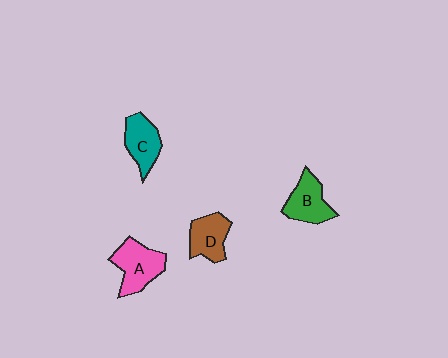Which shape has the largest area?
Shape A (pink).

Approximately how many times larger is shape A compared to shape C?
Approximately 1.2 times.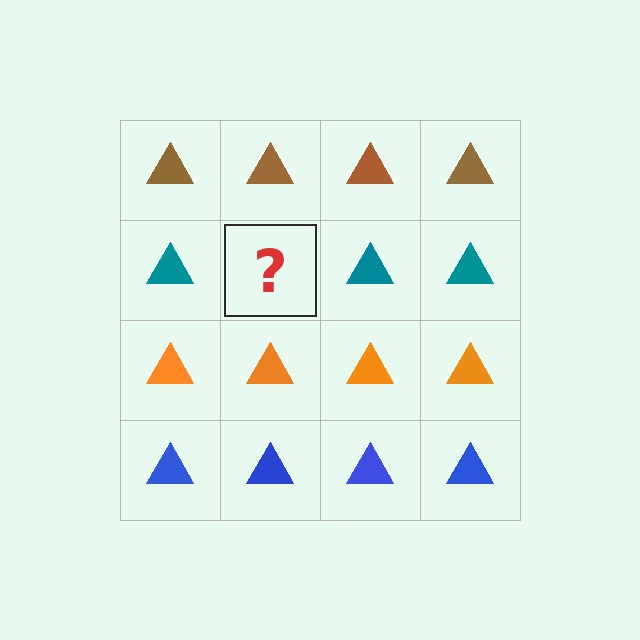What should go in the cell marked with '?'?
The missing cell should contain a teal triangle.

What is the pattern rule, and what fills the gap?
The rule is that each row has a consistent color. The gap should be filled with a teal triangle.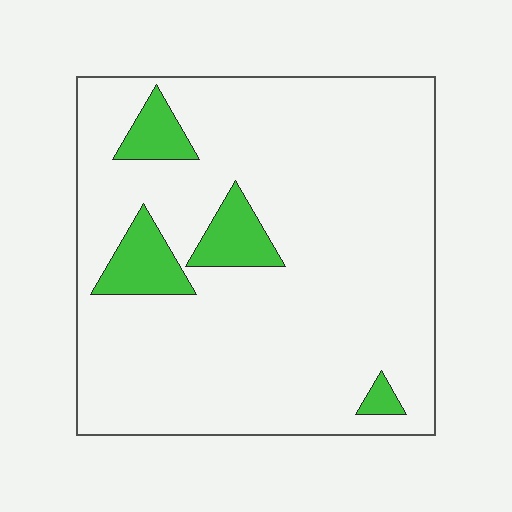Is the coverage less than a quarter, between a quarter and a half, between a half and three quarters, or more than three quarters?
Less than a quarter.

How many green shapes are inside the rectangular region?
4.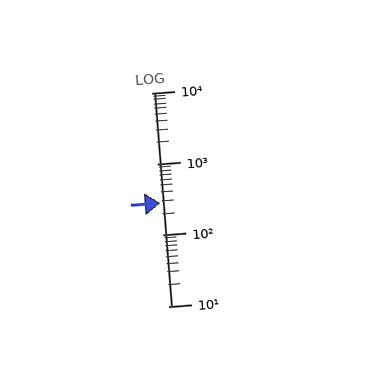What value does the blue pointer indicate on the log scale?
The pointer indicates approximately 280.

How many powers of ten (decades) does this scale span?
The scale spans 3 decades, from 10 to 10000.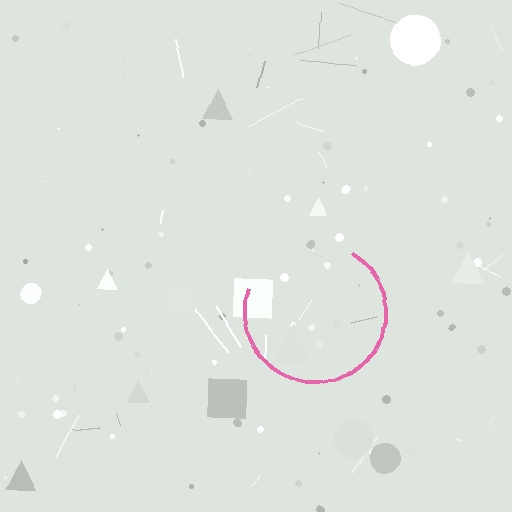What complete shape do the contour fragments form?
The contour fragments form a circle.